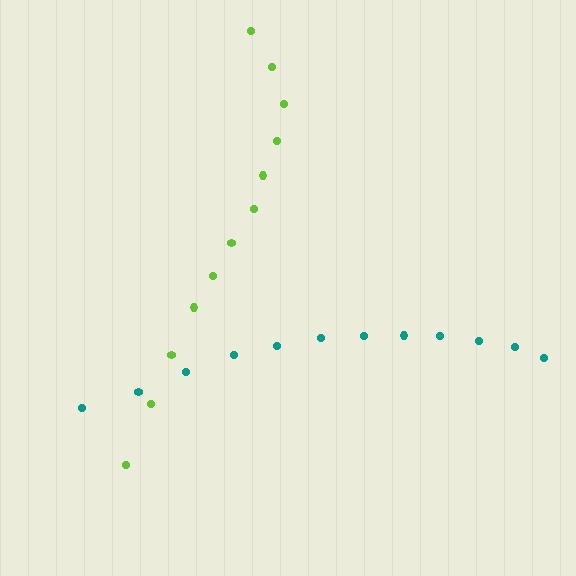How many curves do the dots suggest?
There are 2 distinct paths.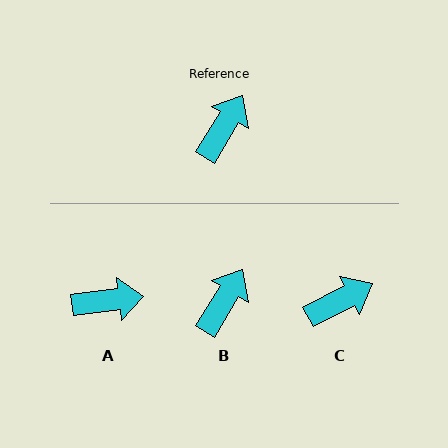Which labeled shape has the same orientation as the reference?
B.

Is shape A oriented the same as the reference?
No, it is off by about 52 degrees.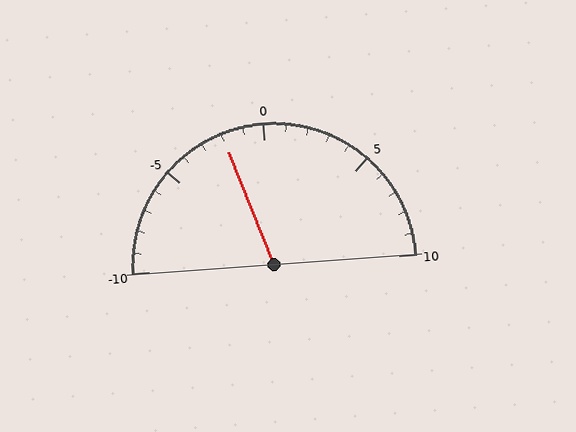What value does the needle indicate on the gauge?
The needle indicates approximately -2.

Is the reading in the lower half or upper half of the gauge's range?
The reading is in the lower half of the range (-10 to 10).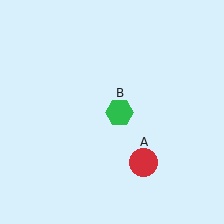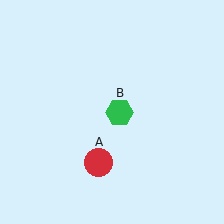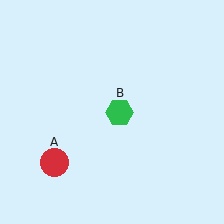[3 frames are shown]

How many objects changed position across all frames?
1 object changed position: red circle (object A).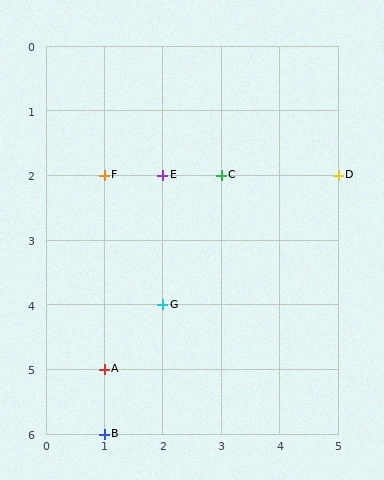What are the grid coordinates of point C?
Point C is at grid coordinates (3, 2).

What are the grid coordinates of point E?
Point E is at grid coordinates (2, 2).